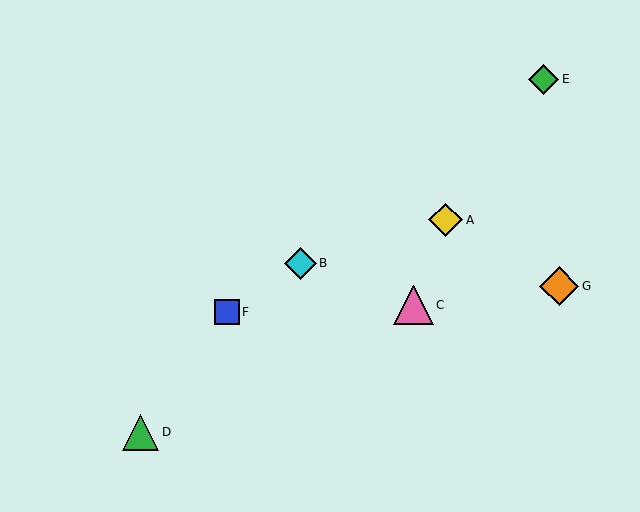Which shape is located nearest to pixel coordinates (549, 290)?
The orange diamond (labeled G) at (559, 286) is nearest to that location.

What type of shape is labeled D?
Shape D is a green triangle.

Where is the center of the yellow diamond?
The center of the yellow diamond is at (446, 220).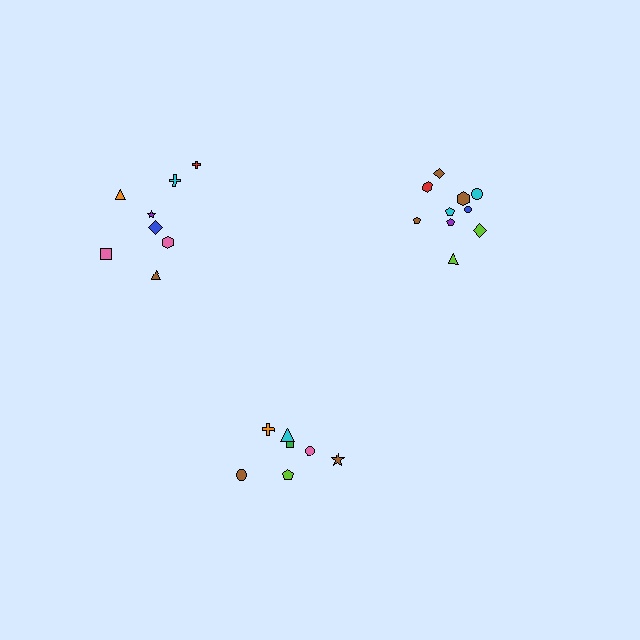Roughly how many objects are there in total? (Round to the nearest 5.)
Roughly 25 objects in total.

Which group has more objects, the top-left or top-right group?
The top-right group.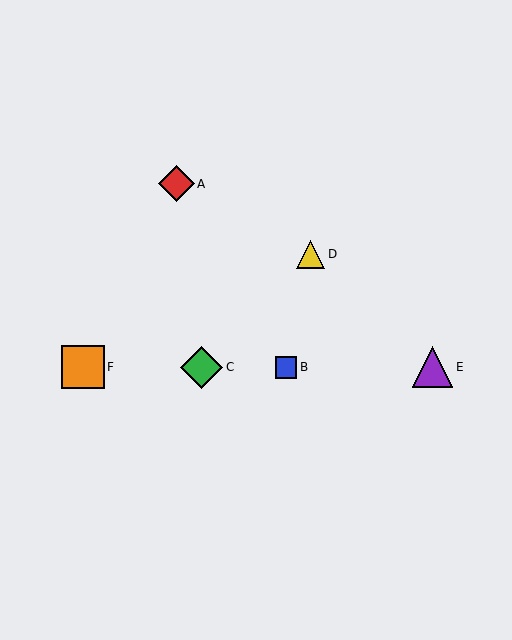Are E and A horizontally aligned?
No, E is at y≈367 and A is at y≈184.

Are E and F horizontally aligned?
Yes, both are at y≈367.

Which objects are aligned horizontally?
Objects B, C, E, F are aligned horizontally.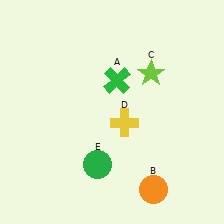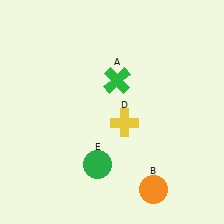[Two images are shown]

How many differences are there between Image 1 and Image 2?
There is 1 difference between the two images.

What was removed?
The lime star (C) was removed in Image 2.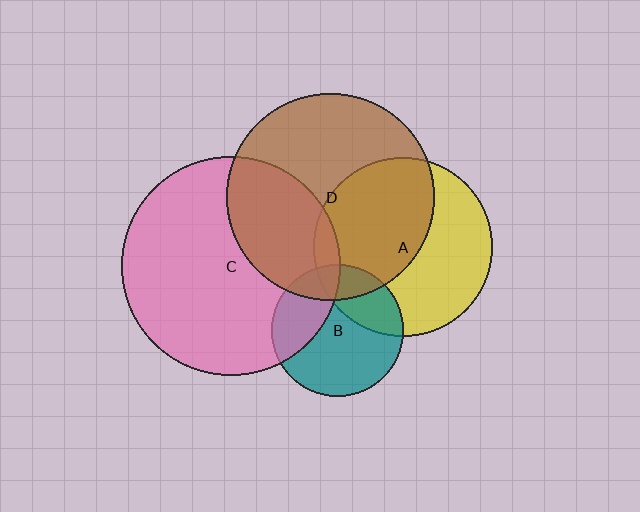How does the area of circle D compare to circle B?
Approximately 2.5 times.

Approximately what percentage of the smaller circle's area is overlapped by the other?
Approximately 20%.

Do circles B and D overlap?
Yes.